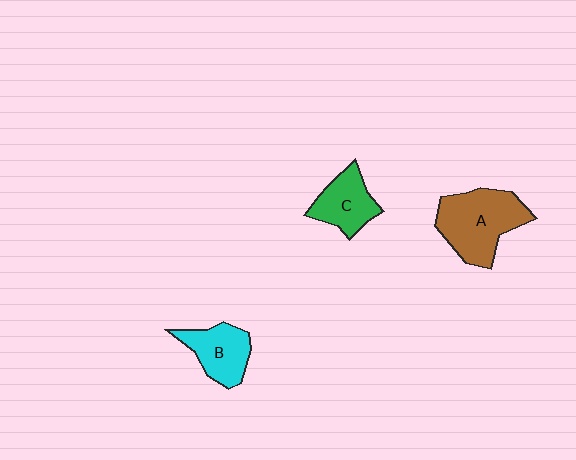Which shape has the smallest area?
Shape C (green).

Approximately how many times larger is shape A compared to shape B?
Approximately 1.6 times.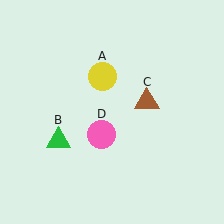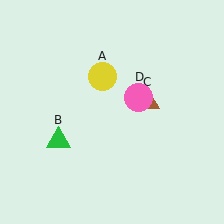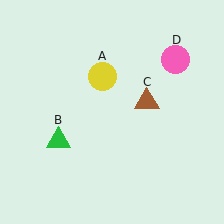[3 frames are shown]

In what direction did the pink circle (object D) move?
The pink circle (object D) moved up and to the right.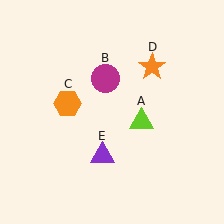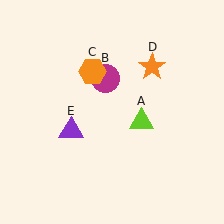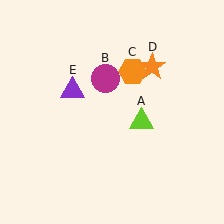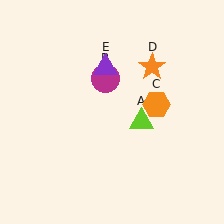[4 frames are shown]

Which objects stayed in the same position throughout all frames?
Lime triangle (object A) and magenta circle (object B) and orange star (object D) remained stationary.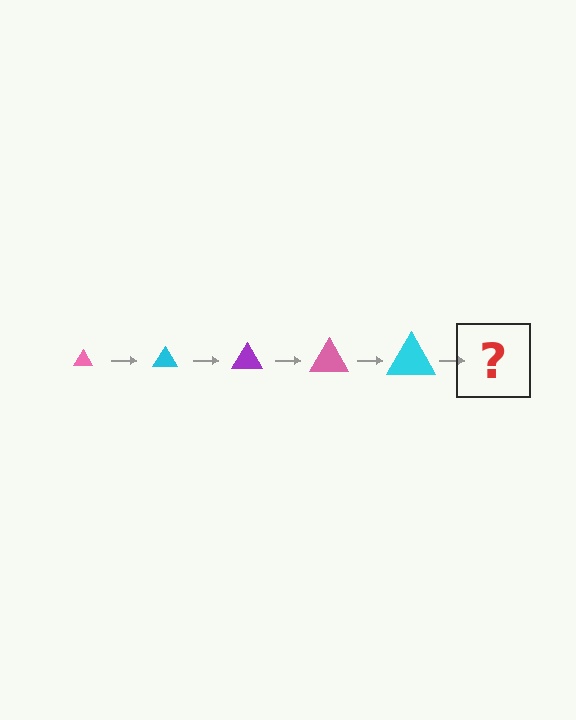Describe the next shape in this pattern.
It should be a purple triangle, larger than the previous one.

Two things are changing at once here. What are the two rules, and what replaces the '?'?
The two rules are that the triangle grows larger each step and the color cycles through pink, cyan, and purple. The '?' should be a purple triangle, larger than the previous one.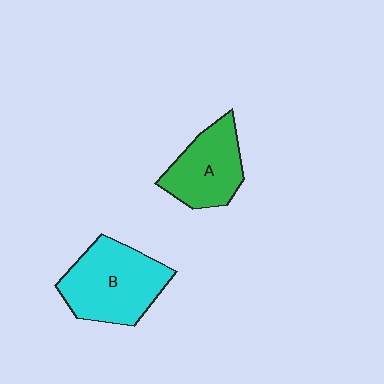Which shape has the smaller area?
Shape A (green).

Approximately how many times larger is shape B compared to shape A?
Approximately 1.3 times.